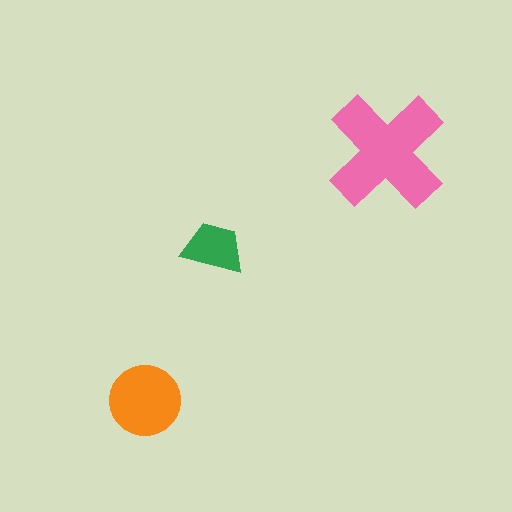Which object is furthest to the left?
The orange circle is leftmost.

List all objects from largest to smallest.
The pink cross, the orange circle, the green trapezoid.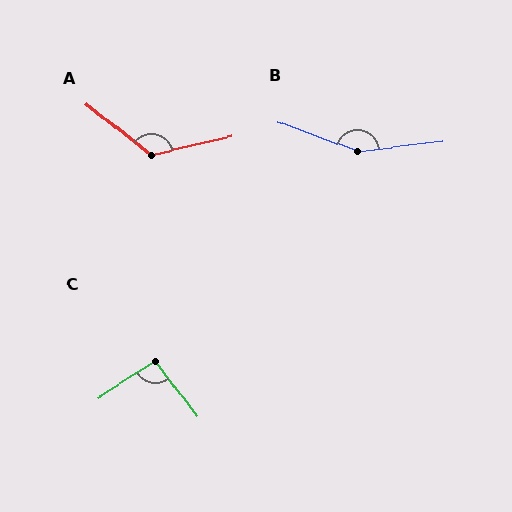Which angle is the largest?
B, at approximately 153 degrees.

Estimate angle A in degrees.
Approximately 129 degrees.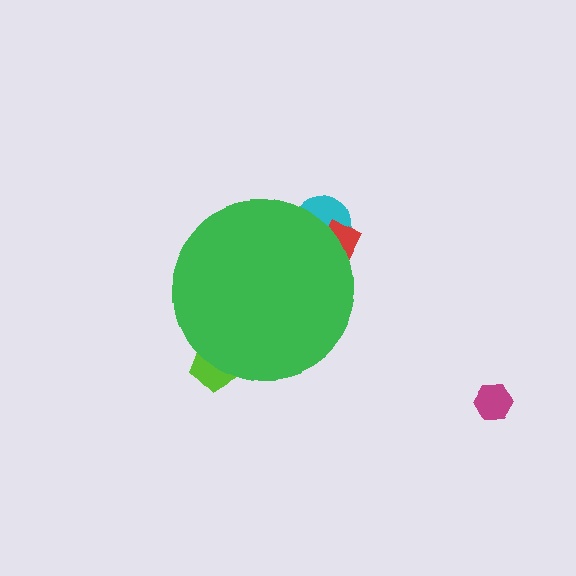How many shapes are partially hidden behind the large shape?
4 shapes are partially hidden.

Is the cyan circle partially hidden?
Yes, the cyan circle is partially hidden behind the green circle.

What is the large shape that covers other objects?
A green circle.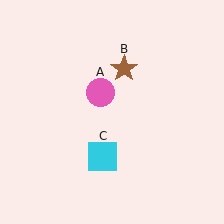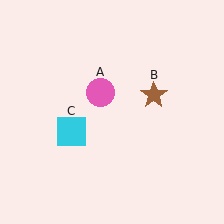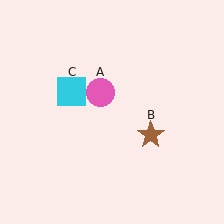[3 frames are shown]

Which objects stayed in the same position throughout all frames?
Pink circle (object A) remained stationary.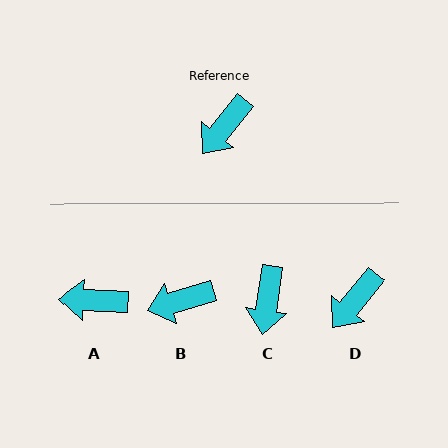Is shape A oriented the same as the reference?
No, it is off by about 54 degrees.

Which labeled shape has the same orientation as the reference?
D.